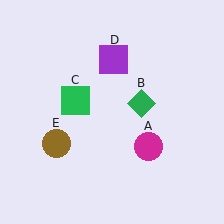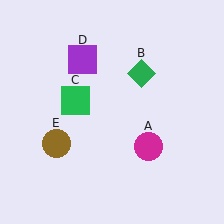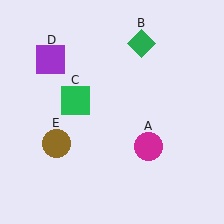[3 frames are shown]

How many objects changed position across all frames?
2 objects changed position: green diamond (object B), purple square (object D).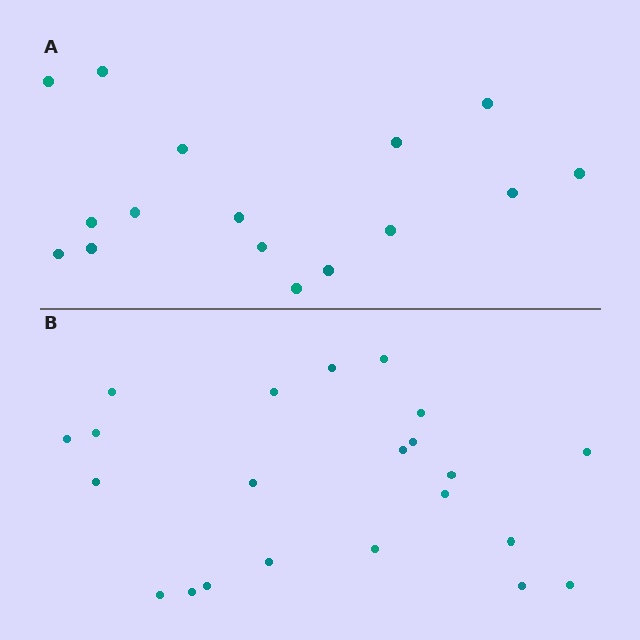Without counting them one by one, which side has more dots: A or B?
Region B (the bottom region) has more dots.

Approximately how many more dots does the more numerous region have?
Region B has about 6 more dots than region A.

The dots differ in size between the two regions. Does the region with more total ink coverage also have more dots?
No. Region A has more total ink coverage because its dots are larger, but region B actually contains more individual dots. Total area can be misleading — the number of items is what matters here.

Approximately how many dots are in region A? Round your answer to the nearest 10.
About 20 dots. (The exact count is 16, which rounds to 20.)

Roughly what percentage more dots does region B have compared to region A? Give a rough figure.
About 40% more.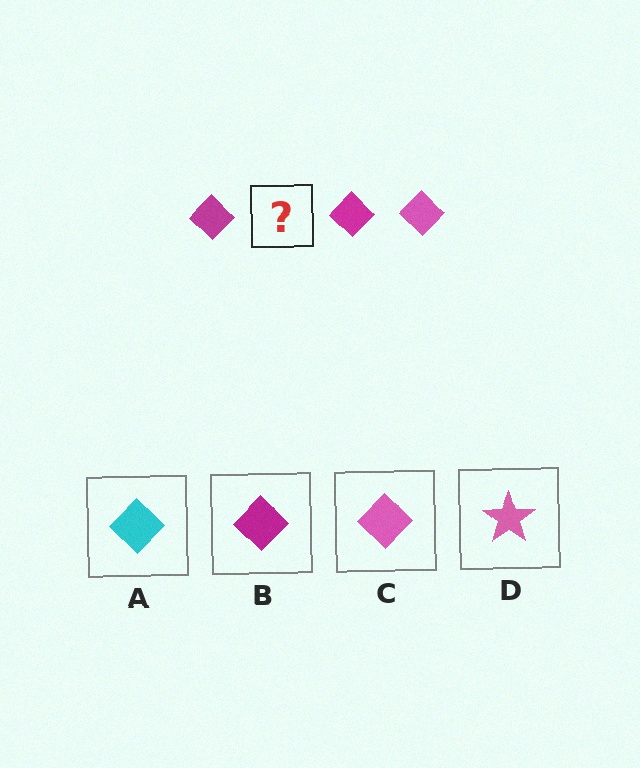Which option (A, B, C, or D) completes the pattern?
C.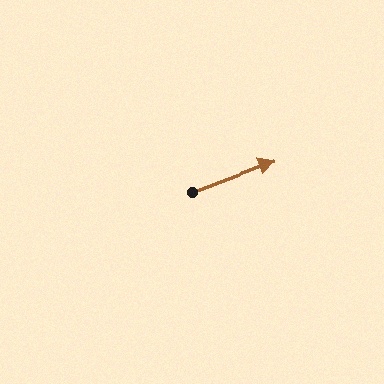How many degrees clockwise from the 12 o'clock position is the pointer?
Approximately 69 degrees.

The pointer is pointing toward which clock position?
Roughly 2 o'clock.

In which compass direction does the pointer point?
East.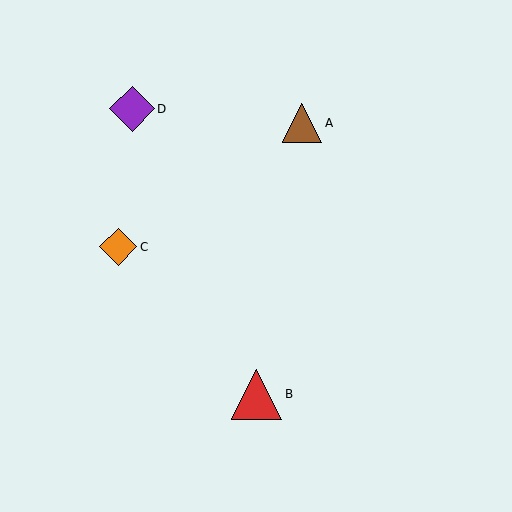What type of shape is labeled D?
Shape D is a purple diamond.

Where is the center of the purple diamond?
The center of the purple diamond is at (132, 109).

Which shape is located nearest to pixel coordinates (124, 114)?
The purple diamond (labeled D) at (132, 109) is nearest to that location.